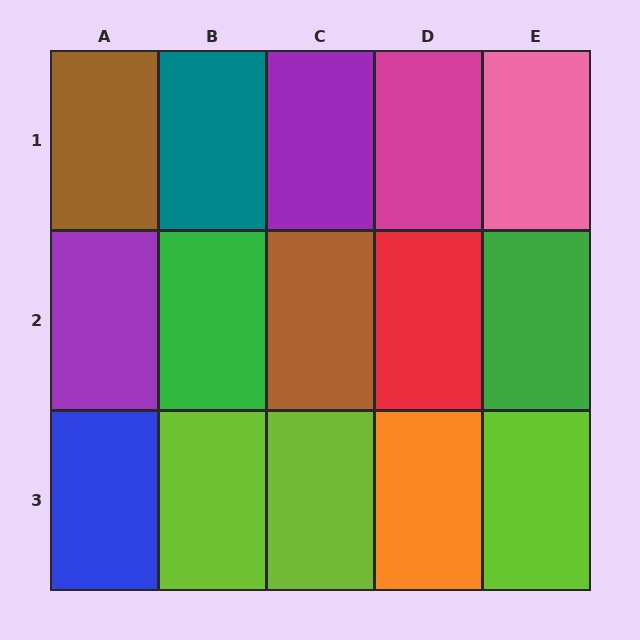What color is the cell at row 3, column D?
Orange.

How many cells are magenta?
1 cell is magenta.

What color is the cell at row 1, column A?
Brown.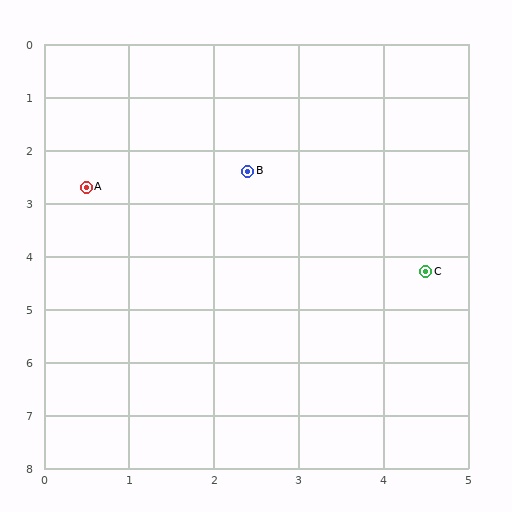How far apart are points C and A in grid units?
Points C and A are about 4.3 grid units apart.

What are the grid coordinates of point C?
Point C is at approximately (4.5, 4.3).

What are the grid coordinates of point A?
Point A is at approximately (0.5, 2.7).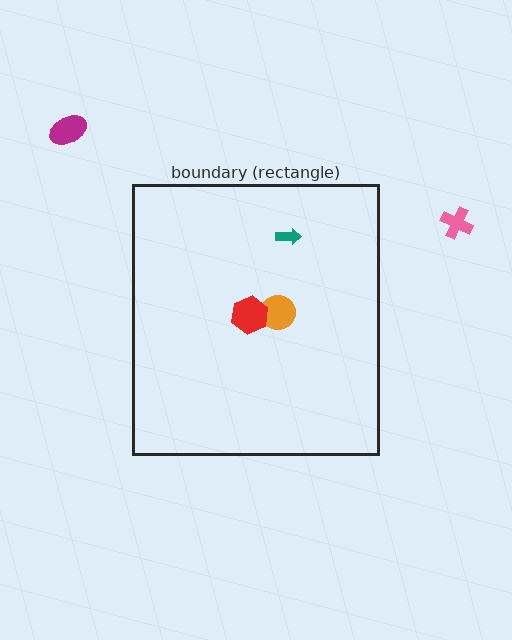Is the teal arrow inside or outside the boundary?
Inside.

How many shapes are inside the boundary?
3 inside, 2 outside.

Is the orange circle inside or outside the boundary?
Inside.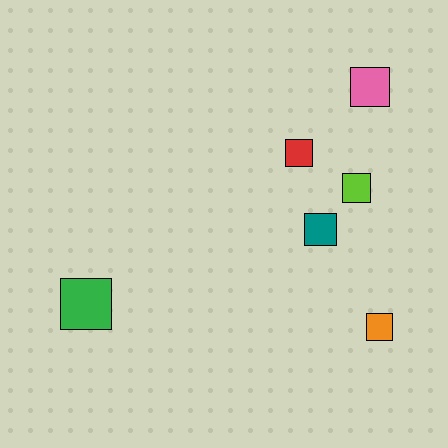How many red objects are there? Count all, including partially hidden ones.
There is 1 red object.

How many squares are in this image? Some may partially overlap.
There are 6 squares.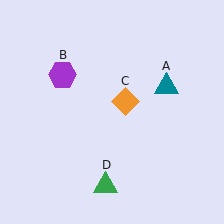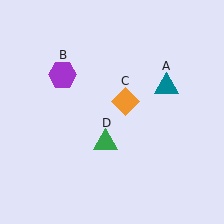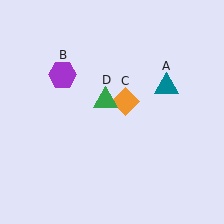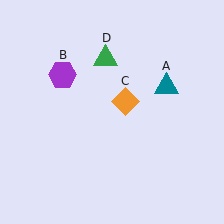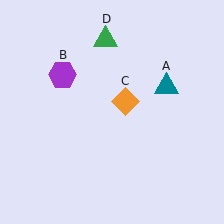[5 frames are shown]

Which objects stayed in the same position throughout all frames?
Teal triangle (object A) and purple hexagon (object B) and orange diamond (object C) remained stationary.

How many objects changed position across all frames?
1 object changed position: green triangle (object D).